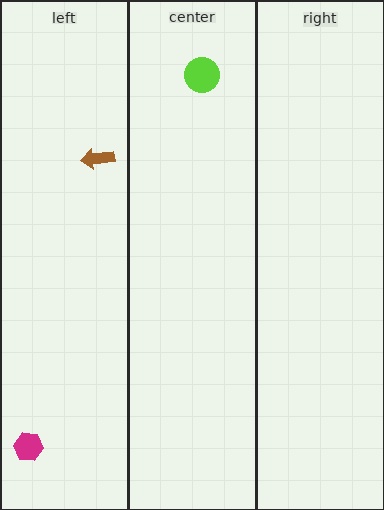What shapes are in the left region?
The magenta hexagon, the brown arrow.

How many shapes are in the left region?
2.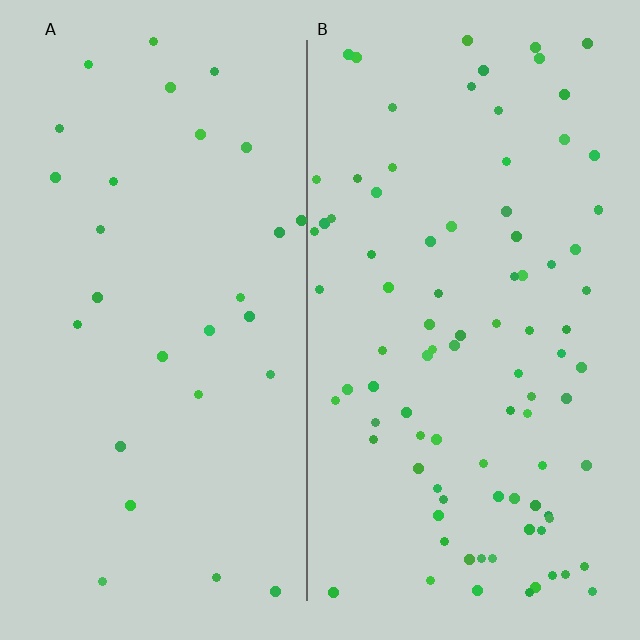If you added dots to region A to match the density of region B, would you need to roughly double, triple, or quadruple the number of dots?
Approximately triple.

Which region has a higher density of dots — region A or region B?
B (the right).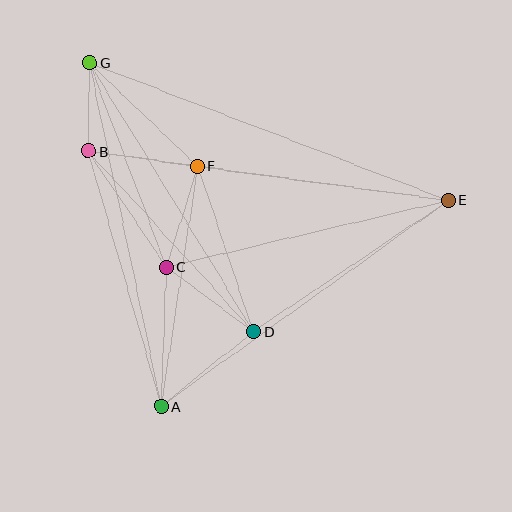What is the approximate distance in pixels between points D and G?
The distance between D and G is approximately 315 pixels.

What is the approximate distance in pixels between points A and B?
The distance between A and B is approximately 265 pixels.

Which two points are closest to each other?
Points B and G are closest to each other.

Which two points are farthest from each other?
Points E and G are farthest from each other.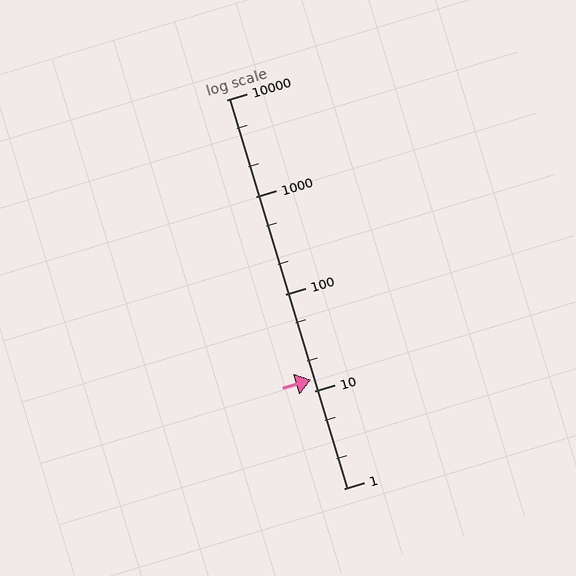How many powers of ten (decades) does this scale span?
The scale spans 4 decades, from 1 to 10000.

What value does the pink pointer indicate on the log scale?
The pointer indicates approximately 13.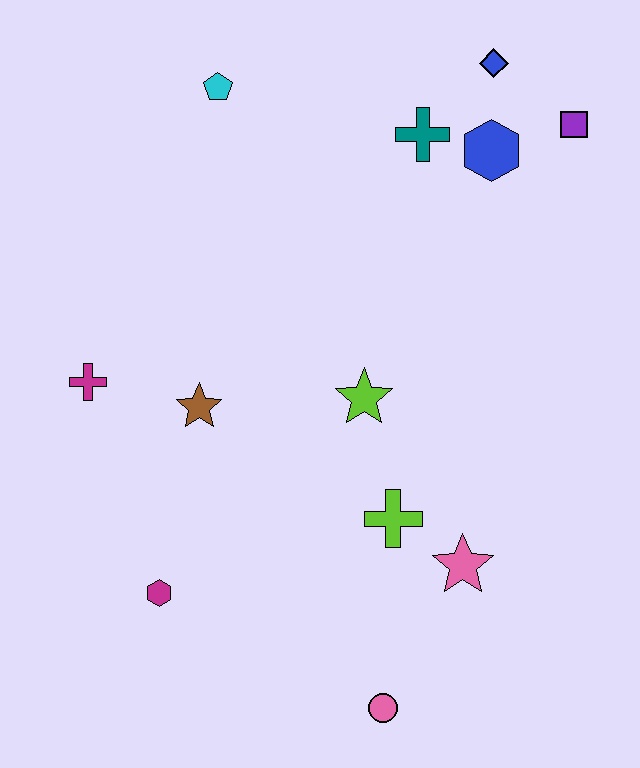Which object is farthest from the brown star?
The purple square is farthest from the brown star.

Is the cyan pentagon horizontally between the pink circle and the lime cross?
No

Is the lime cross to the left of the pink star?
Yes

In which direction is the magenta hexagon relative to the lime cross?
The magenta hexagon is to the left of the lime cross.